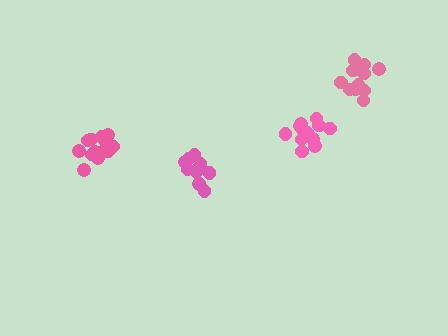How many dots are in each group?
Group 1: 13 dots, Group 2: 11 dots, Group 3: 12 dots, Group 4: 14 dots (50 total).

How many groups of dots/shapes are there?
There are 4 groups.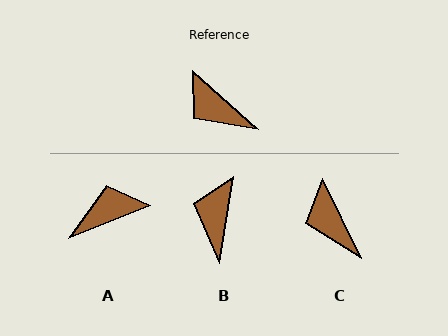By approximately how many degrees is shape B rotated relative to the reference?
Approximately 57 degrees clockwise.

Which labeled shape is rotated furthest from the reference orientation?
A, about 116 degrees away.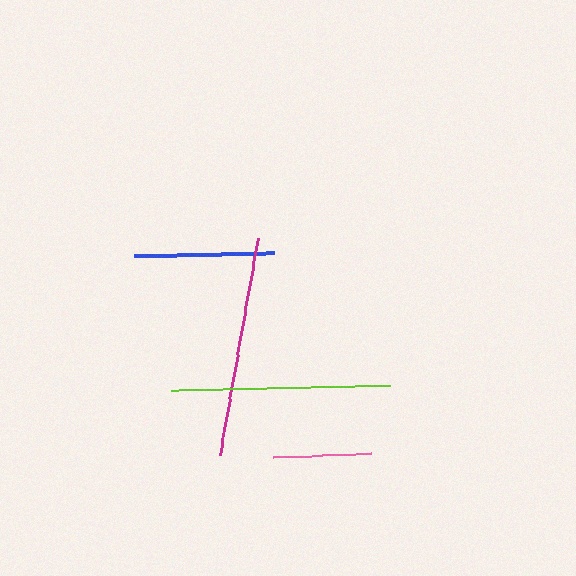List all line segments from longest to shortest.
From longest to shortest: magenta, lime, blue, pink.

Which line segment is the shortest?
The pink line is the shortest at approximately 98 pixels.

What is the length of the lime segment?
The lime segment is approximately 220 pixels long.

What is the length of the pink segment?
The pink segment is approximately 98 pixels long.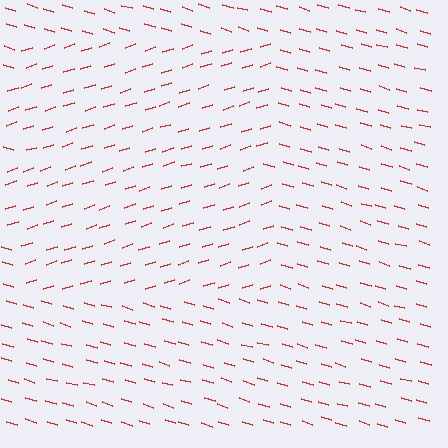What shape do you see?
I see a rectangle.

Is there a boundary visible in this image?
Yes, there is a texture boundary formed by a change in line orientation.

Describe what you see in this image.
The image is filled with small red line segments. A rectangle region in the image has lines oriented differently from the surrounding lines, creating a visible texture boundary.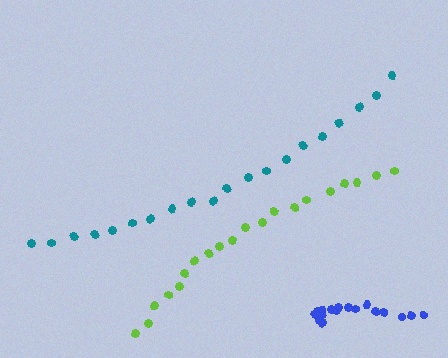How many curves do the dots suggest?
There are 3 distinct paths.